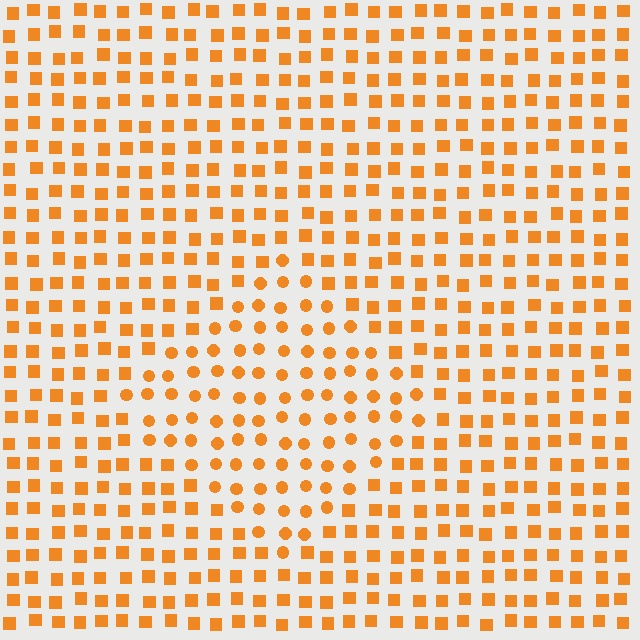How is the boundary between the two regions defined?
The boundary is defined by a change in element shape: circles inside vs. squares outside. All elements share the same color and spacing.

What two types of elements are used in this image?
The image uses circles inside the diamond region and squares outside it.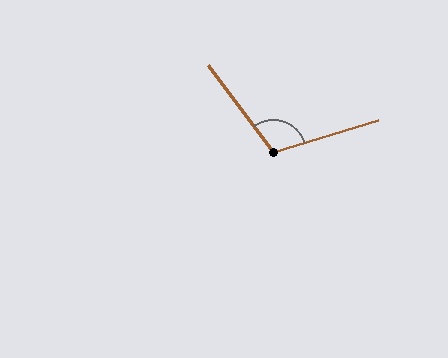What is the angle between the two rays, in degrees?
Approximately 110 degrees.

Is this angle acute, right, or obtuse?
It is obtuse.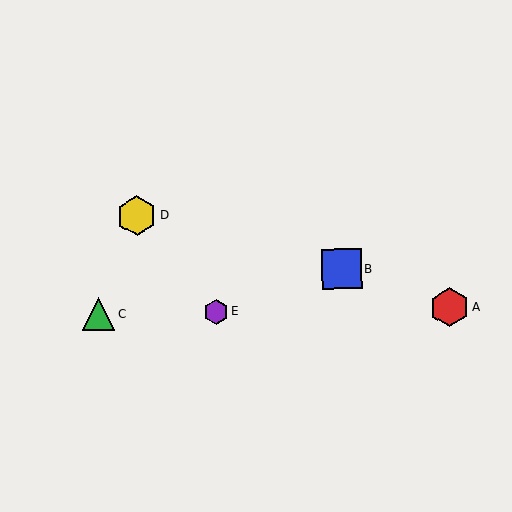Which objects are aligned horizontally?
Objects A, C, E are aligned horizontally.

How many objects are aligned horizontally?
3 objects (A, C, E) are aligned horizontally.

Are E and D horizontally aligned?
No, E is at y≈312 and D is at y≈216.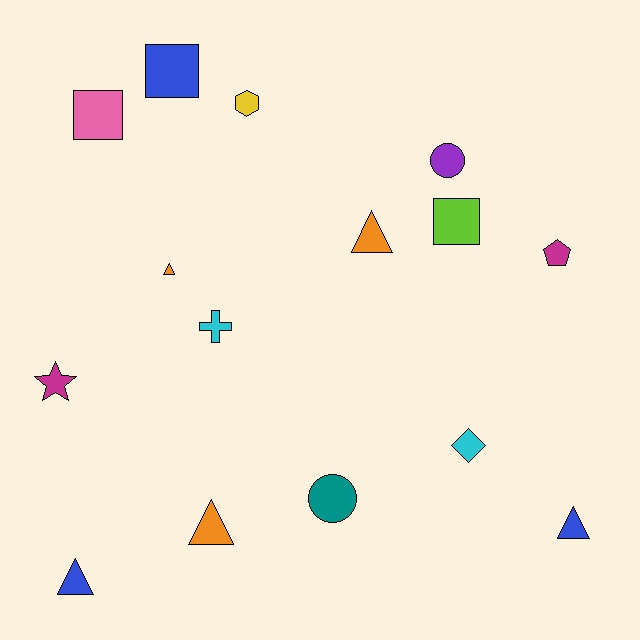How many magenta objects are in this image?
There are 2 magenta objects.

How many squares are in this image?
There are 3 squares.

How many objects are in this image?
There are 15 objects.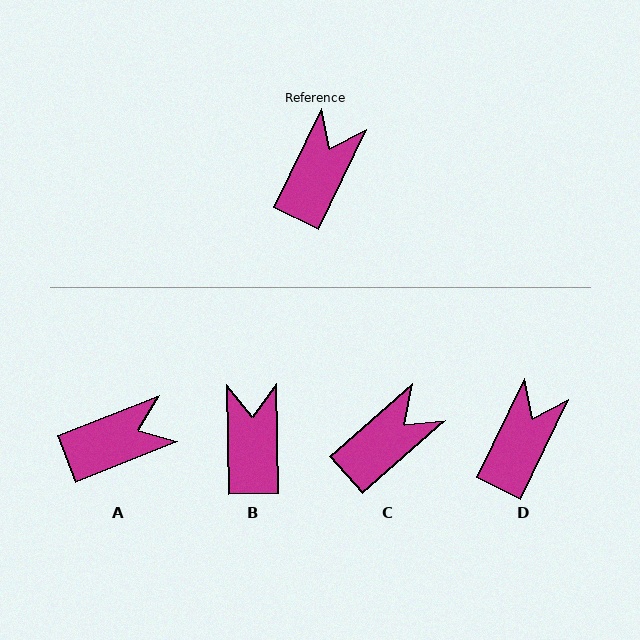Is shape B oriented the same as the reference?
No, it is off by about 27 degrees.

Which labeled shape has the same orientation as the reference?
D.